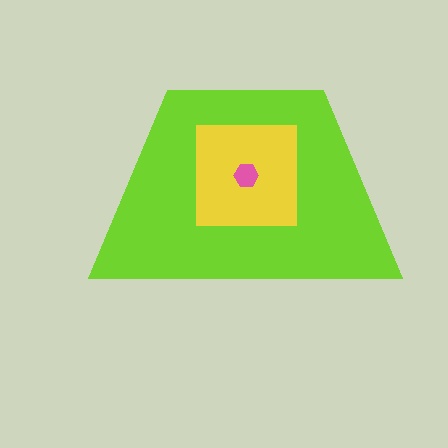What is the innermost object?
The pink hexagon.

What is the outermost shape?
The lime trapezoid.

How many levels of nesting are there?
3.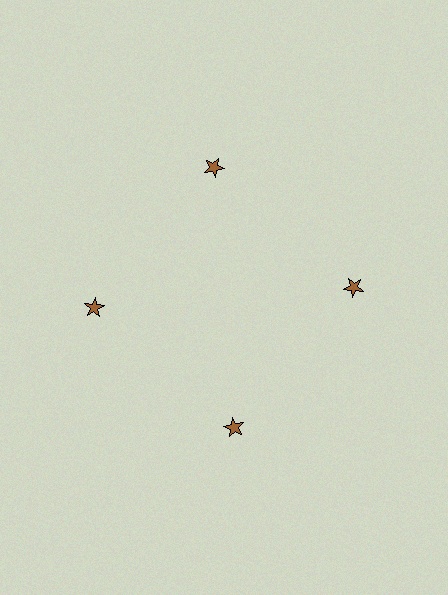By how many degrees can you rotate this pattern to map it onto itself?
The pattern maps onto itself every 90 degrees of rotation.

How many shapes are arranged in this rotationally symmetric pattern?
There are 4 shapes, arranged in 4 groups of 1.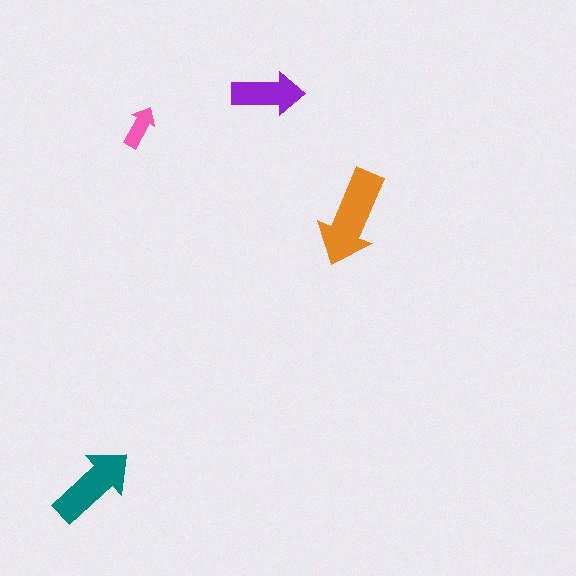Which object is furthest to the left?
The teal arrow is leftmost.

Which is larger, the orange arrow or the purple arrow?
The orange one.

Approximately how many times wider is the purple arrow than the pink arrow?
About 1.5 times wider.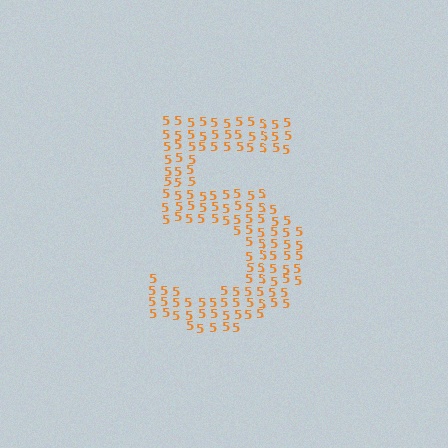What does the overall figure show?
The overall figure shows the digit 5.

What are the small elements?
The small elements are digit 5's.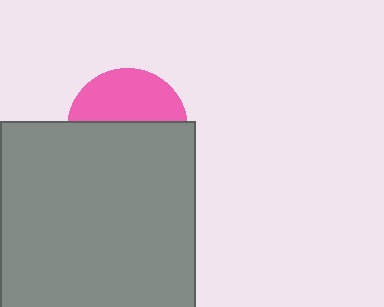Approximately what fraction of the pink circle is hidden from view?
Roughly 57% of the pink circle is hidden behind the gray square.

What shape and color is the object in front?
The object in front is a gray square.